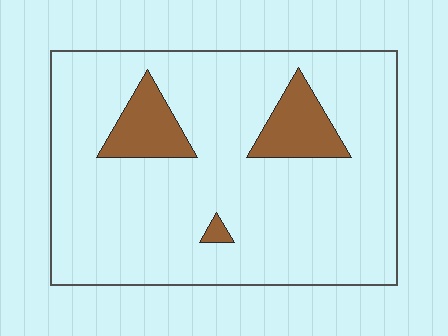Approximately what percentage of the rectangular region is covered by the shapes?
Approximately 10%.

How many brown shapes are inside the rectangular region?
3.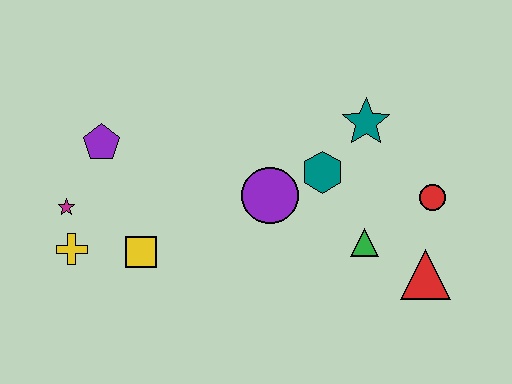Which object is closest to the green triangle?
The red triangle is closest to the green triangle.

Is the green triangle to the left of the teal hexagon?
No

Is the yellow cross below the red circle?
Yes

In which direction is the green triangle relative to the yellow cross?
The green triangle is to the right of the yellow cross.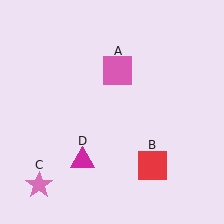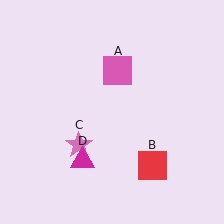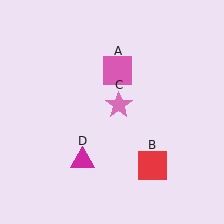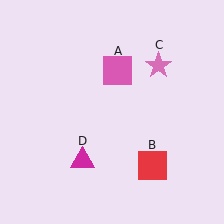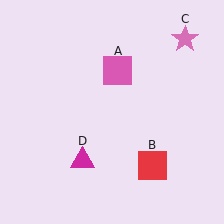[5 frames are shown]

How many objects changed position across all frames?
1 object changed position: pink star (object C).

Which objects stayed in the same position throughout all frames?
Pink square (object A) and red square (object B) and magenta triangle (object D) remained stationary.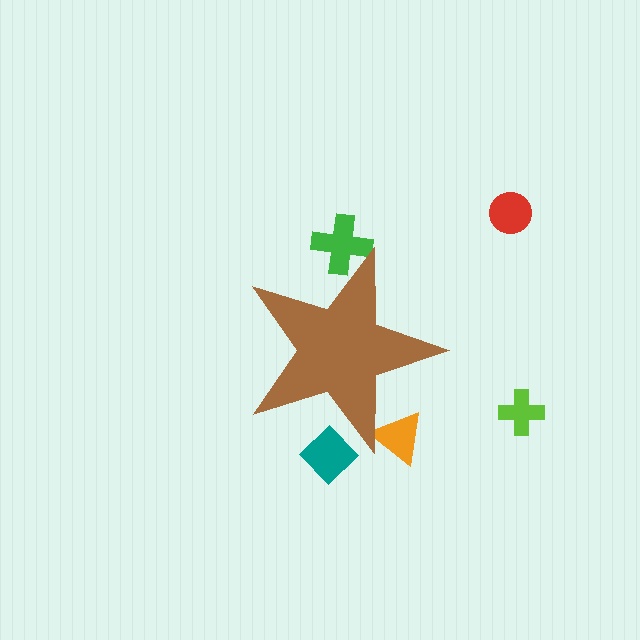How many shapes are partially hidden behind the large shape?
3 shapes are partially hidden.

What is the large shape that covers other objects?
A brown star.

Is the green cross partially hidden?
Yes, the green cross is partially hidden behind the brown star.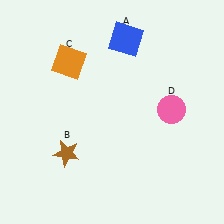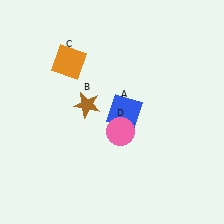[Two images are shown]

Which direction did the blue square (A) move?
The blue square (A) moved down.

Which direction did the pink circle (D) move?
The pink circle (D) moved left.